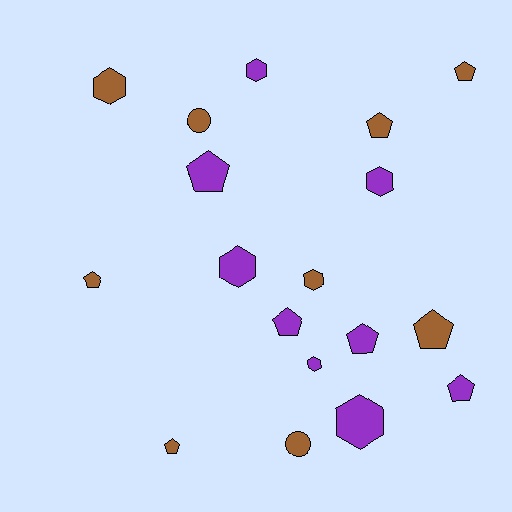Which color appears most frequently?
Purple, with 9 objects.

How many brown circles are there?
There are 2 brown circles.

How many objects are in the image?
There are 18 objects.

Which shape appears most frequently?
Pentagon, with 9 objects.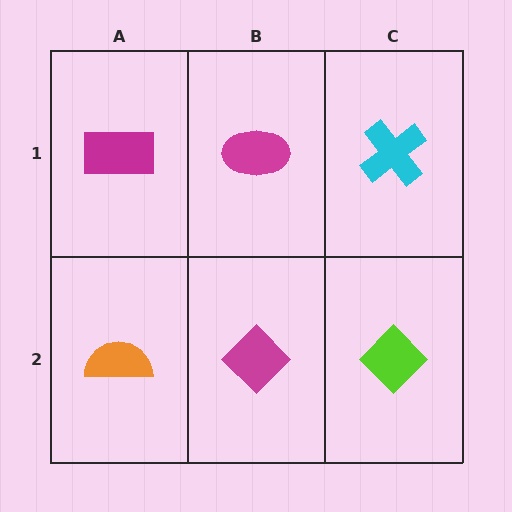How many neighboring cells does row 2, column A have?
2.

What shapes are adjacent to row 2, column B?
A magenta ellipse (row 1, column B), an orange semicircle (row 2, column A), a lime diamond (row 2, column C).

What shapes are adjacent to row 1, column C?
A lime diamond (row 2, column C), a magenta ellipse (row 1, column B).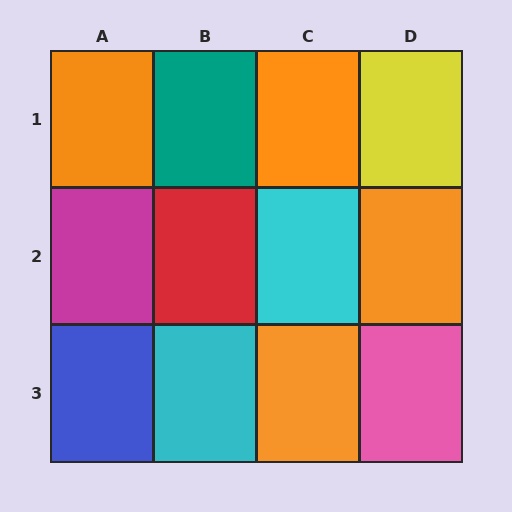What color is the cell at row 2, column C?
Cyan.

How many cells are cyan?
2 cells are cyan.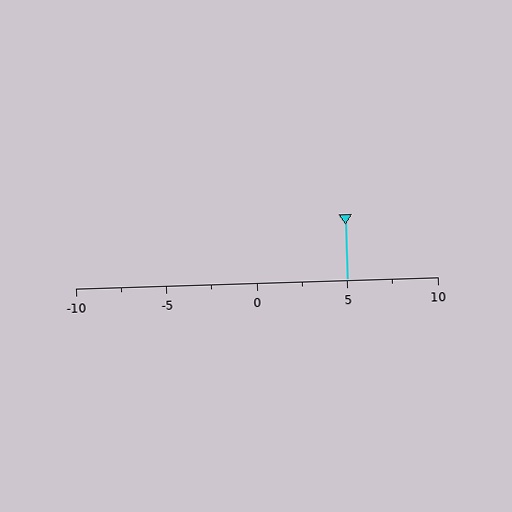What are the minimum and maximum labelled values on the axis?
The axis runs from -10 to 10.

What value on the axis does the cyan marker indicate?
The marker indicates approximately 5.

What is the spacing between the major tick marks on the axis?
The major ticks are spaced 5 apart.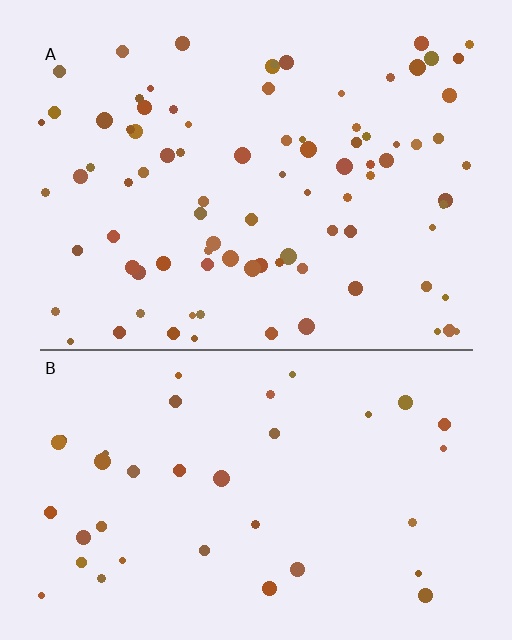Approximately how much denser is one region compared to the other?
Approximately 2.3× — region A over region B.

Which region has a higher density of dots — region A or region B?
A (the top).